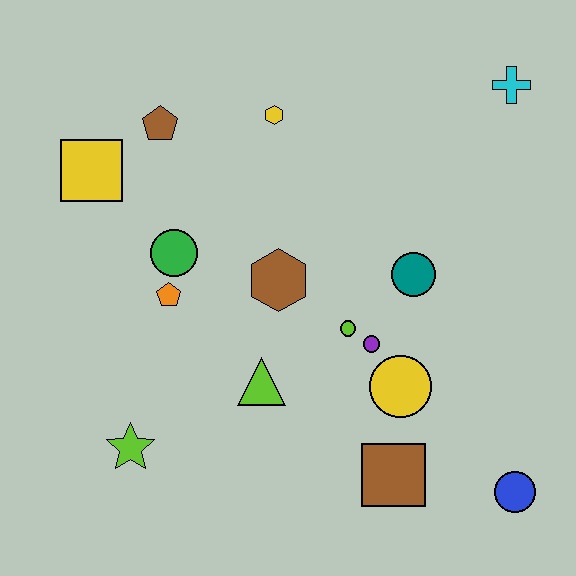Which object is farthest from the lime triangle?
The cyan cross is farthest from the lime triangle.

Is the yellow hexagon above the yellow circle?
Yes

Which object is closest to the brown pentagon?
The yellow square is closest to the brown pentagon.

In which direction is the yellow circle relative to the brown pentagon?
The yellow circle is below the brown pentagon.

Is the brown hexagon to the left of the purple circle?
Yes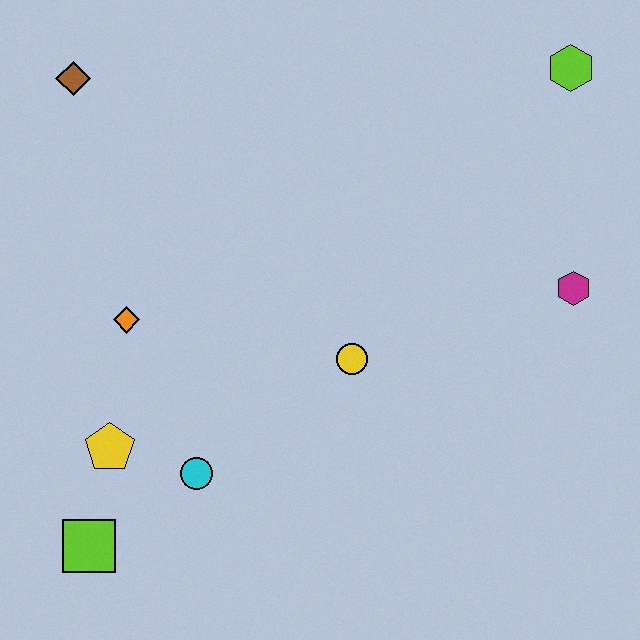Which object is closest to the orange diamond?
The yellow pentagon is closest to the orange diamond.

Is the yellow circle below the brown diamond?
Yes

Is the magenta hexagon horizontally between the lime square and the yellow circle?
No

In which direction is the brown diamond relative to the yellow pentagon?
The brown diamond is above the yellow pentagon.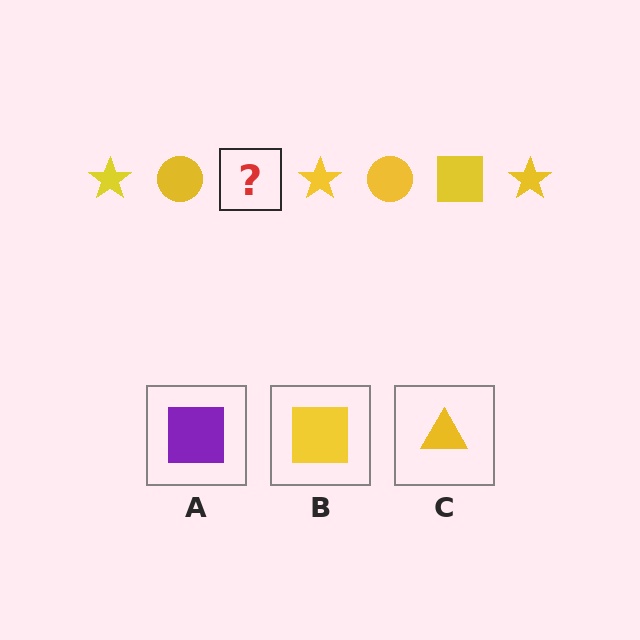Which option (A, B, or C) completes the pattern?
B.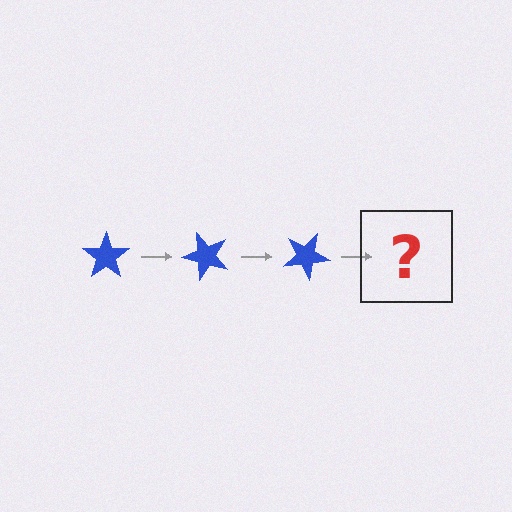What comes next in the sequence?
The next element should be a blue star rotated 150 degrees.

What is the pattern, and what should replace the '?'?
The pattern is that the star rotates 50 degrees each step. The '?' should be a blue star rotated 150 degrees.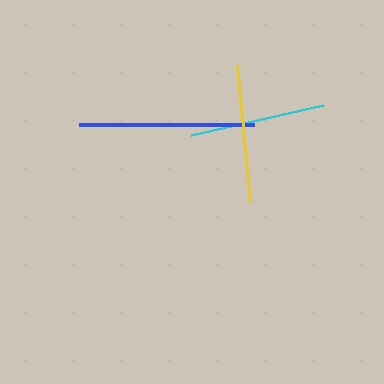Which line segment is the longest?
The blue line is the longest at approximately 175 pixels.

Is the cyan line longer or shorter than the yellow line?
The yellow line is longer than the cyan line.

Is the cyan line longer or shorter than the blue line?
The blue line is longer than the cyan line.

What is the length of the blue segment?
The blue segment is approximately 175 pixels long.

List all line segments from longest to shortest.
From longest to shortest: blue, yellow, cyan.